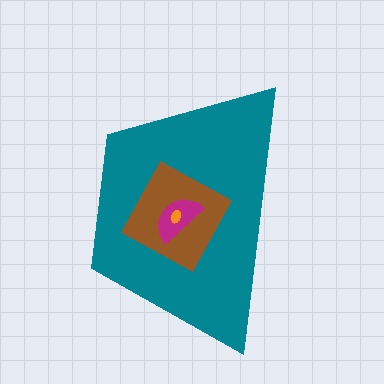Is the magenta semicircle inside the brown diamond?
Yes.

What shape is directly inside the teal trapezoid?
The brown diamond.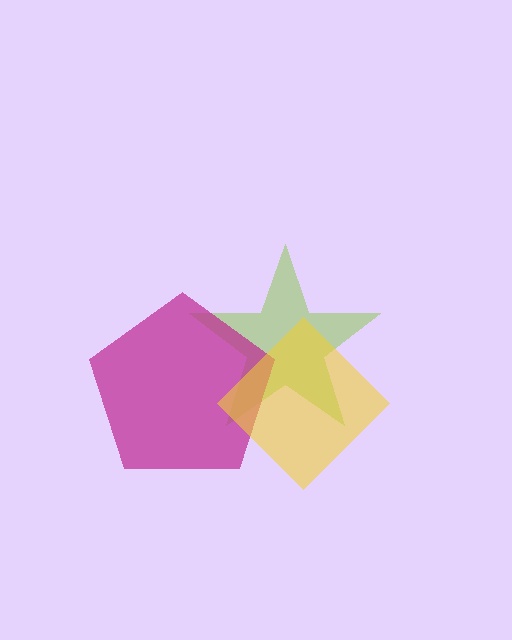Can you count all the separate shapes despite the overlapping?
Yes, there are 3 separate shapes.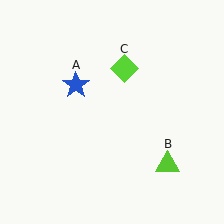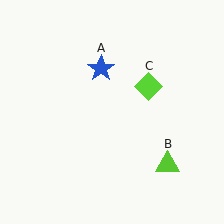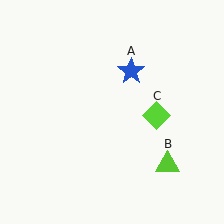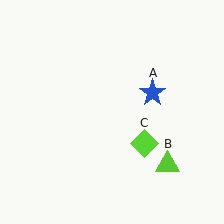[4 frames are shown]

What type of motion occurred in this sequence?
The blue star (object A), lime diamond (object C) rotated clockwise around the center of the scene.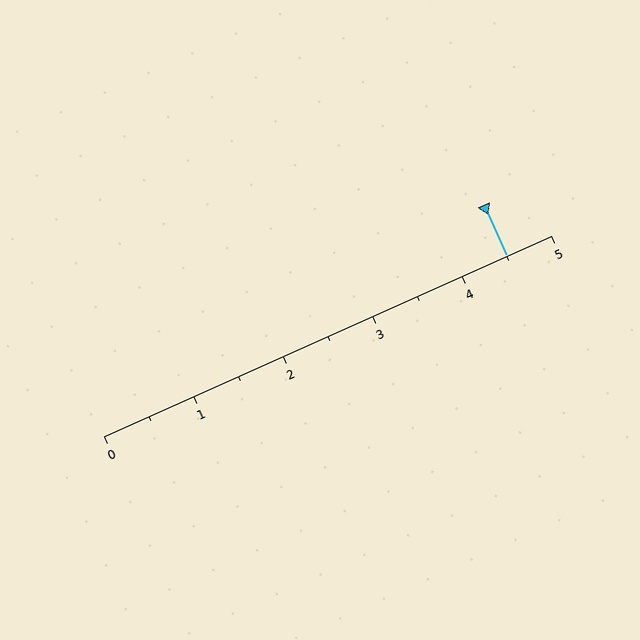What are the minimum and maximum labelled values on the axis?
The axis runs from 0 to 5.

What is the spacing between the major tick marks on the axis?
The major ticks are spaced 1 apart.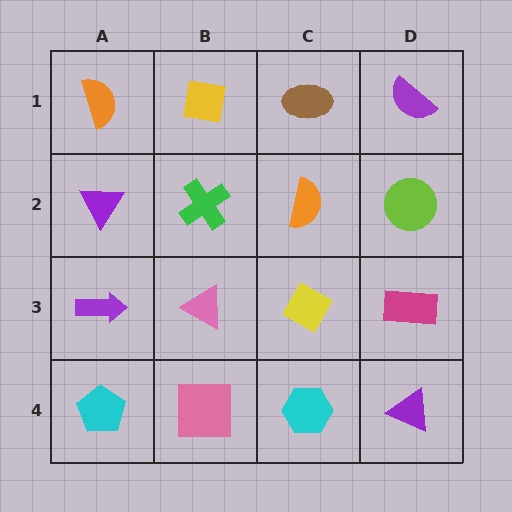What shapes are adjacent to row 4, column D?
A magenta rectangle (row 3, column D), a cyan hexagon (row 4, column C).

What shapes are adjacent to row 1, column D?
A lime circle (row 2, column D), a brown ellipse (row 1, column C).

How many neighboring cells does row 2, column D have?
3.